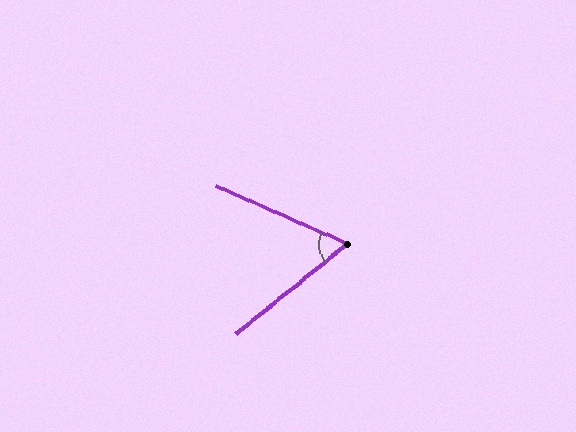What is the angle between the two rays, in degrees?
Approximately 63 degrees.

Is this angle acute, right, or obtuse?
It is acute.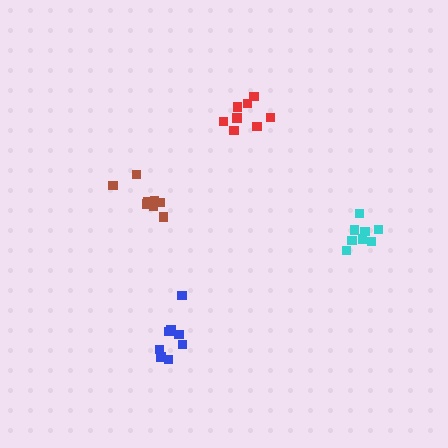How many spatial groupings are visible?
There are 4 spatial groupings.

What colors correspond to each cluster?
The clusters are colored: red, brown, cyan, blue.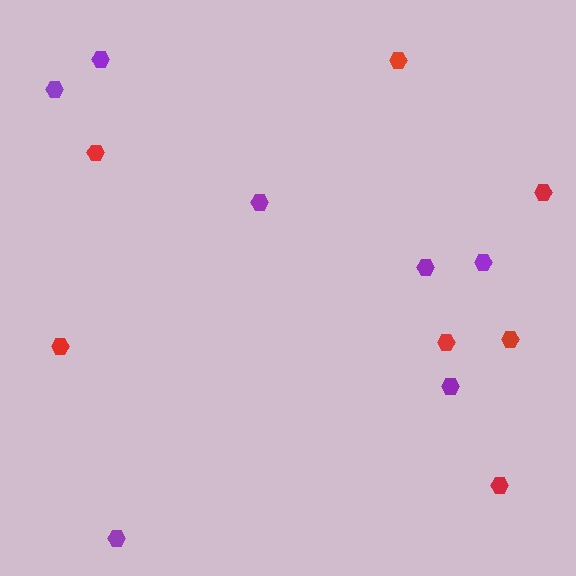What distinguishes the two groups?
There are 2 groups: one group of purple hexagons (7) and one group of red hexagons (7).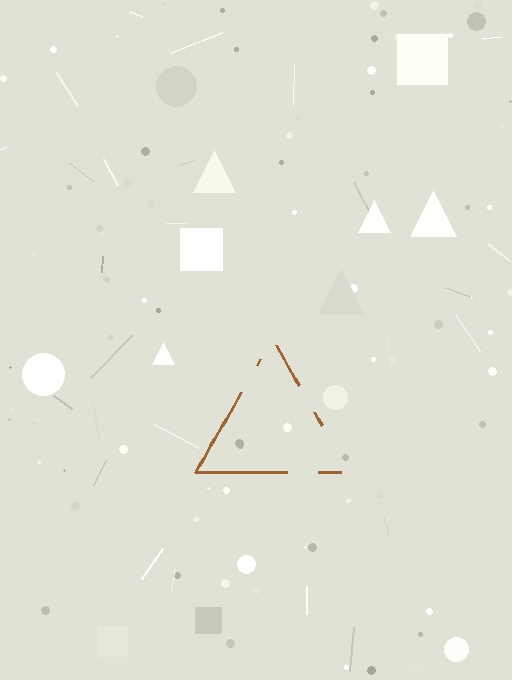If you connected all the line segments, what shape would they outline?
They would outline a triangle.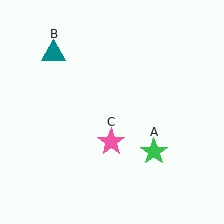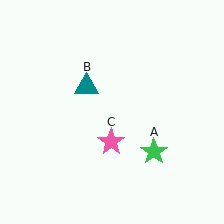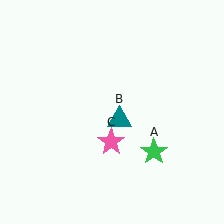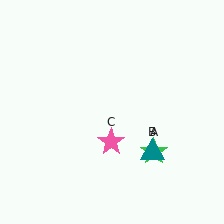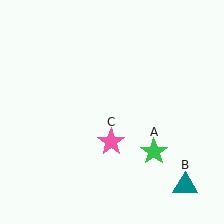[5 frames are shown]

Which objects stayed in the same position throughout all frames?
Green star (object A) and pink star (object C) remained stationary.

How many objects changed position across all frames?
1 object changed position: teal triangle (object B).